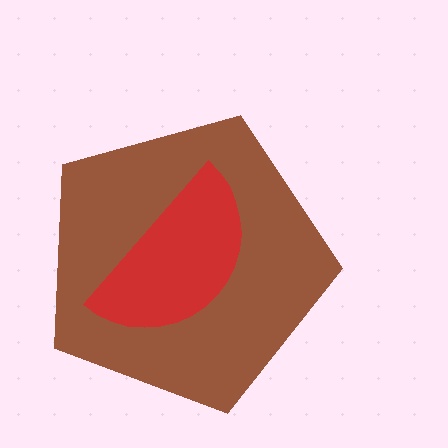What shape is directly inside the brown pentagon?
The red semicircle.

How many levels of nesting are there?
2.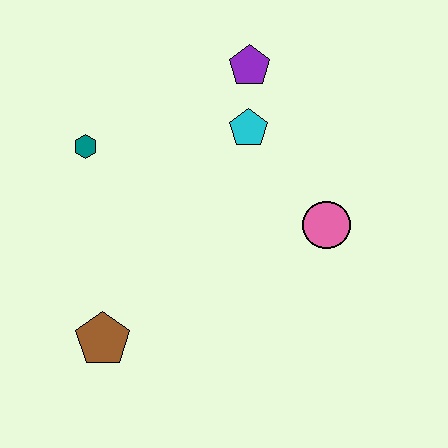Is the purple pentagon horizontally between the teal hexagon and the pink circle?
Yes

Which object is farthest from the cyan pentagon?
The brown pentagon is farthest from the cyan pentagon.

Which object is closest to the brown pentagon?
The teal hexagon is closest to the brown pentagon.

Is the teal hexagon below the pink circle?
No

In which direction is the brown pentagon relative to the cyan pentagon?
The brown pentagon is below the cyan pentagon.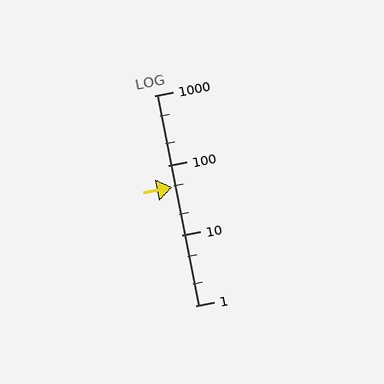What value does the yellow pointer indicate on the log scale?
The pointer indicates approximately 49.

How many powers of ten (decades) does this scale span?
The scale spans 3 decades, from 1 to 1000.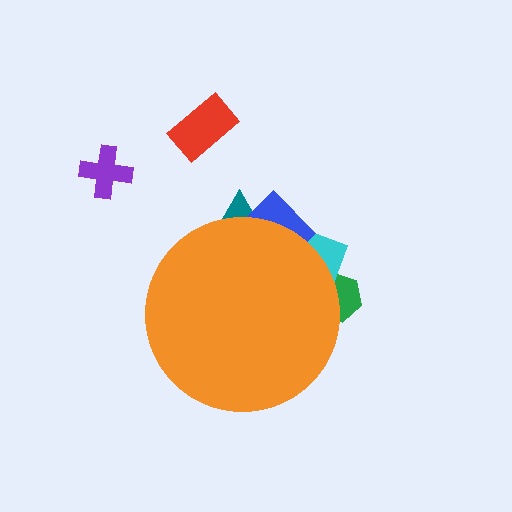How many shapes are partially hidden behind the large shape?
4 shapes are partially hidden.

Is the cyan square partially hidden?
Yes, the cyan square is partially hidden behind the orange circle.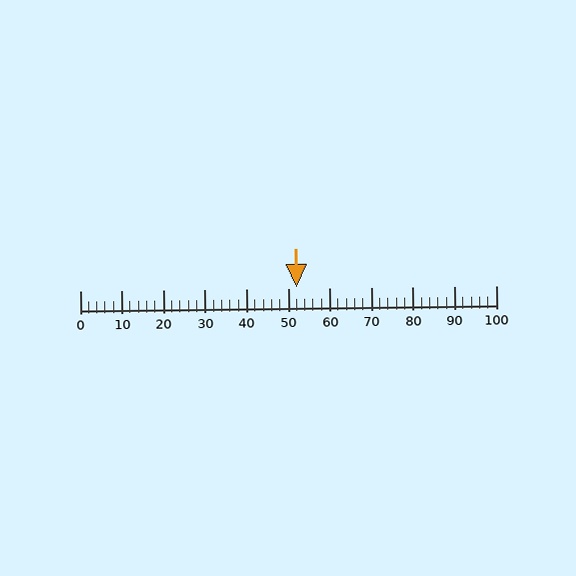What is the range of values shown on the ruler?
The ruler shows values from 0 to 100.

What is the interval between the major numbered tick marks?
The major tick marks are spaced 10 units apart.